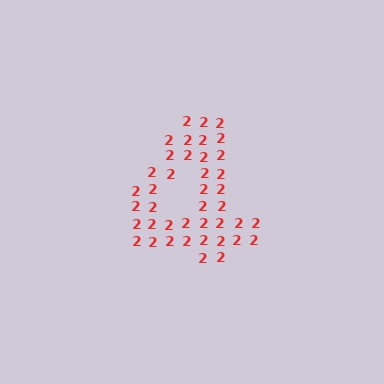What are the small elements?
The small elements are digit 2's.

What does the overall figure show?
The overall figure shows the digit 4.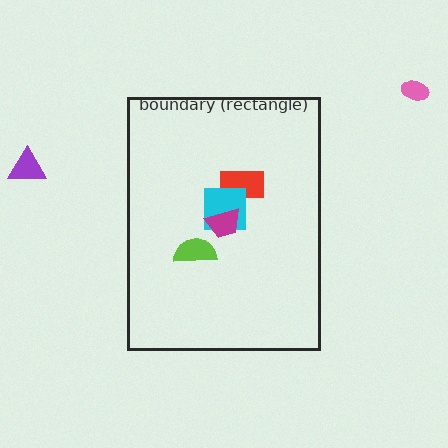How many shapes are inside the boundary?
4 inside, 2 outside.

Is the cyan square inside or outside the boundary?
Inside.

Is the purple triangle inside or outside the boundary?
Outside.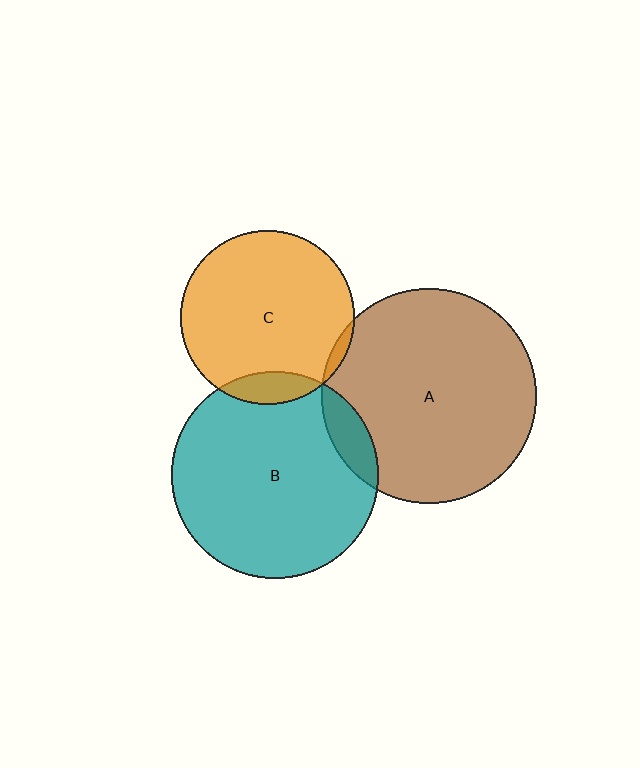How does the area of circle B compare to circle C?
Approximately 1.4 times.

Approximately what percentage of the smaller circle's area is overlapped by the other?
Approximately 10%.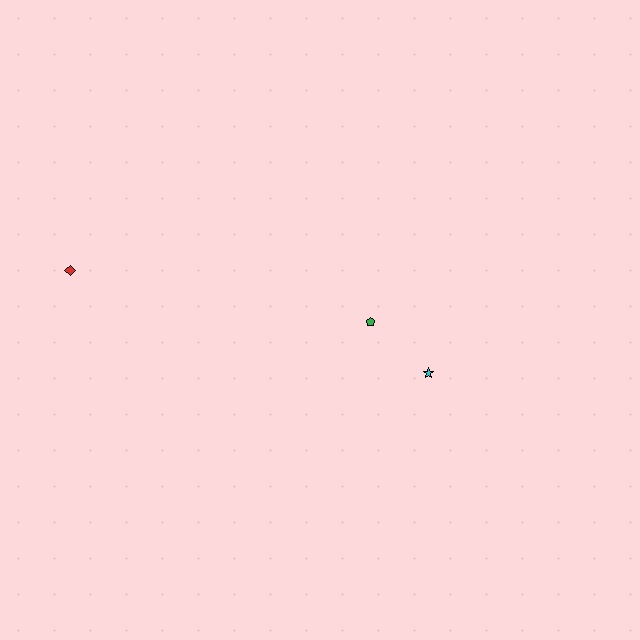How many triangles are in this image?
There are no triangles.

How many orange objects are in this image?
There are no orange objects.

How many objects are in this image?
There are 3 objects.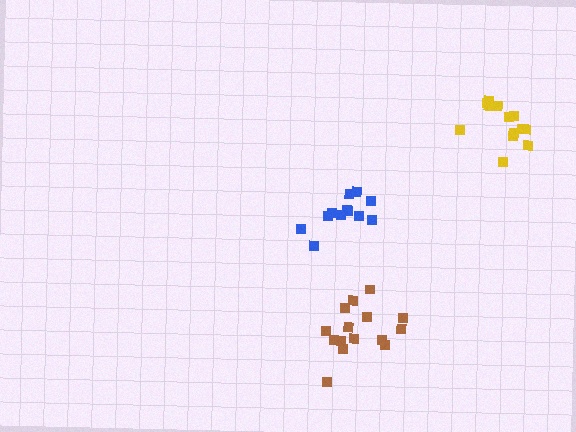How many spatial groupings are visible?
There are 3 spatial groupings.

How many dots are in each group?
Group 1: 14 dots, Group 2: 15 dots, Group 3: 12 dots (41 total).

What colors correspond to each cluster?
The clusters are colored: yellow, brown, blue.